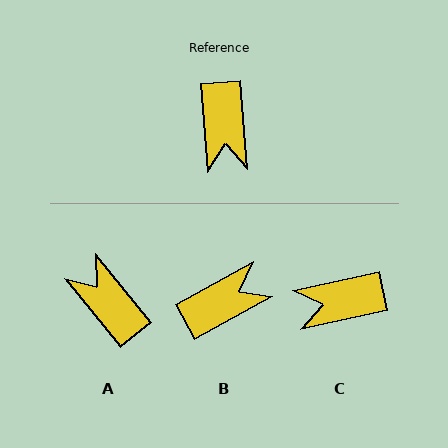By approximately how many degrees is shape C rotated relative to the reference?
Approximately 82 degrees clockwise.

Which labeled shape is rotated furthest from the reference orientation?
A, about 146 degrees away.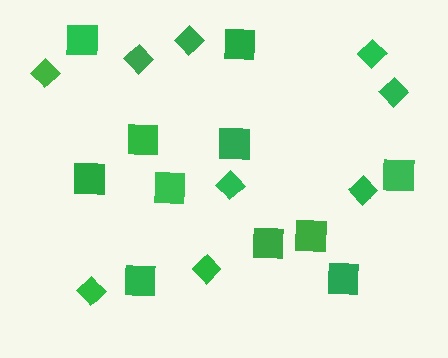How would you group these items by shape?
There are 2 groups: one group of squares (11) and one group of diamonds (9).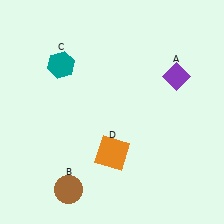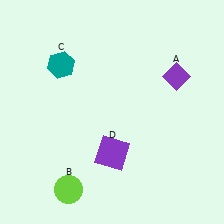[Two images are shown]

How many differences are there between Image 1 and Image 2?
There are 2 differences between the two images.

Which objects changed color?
B changed from brown to lime. D changed from orange to purple.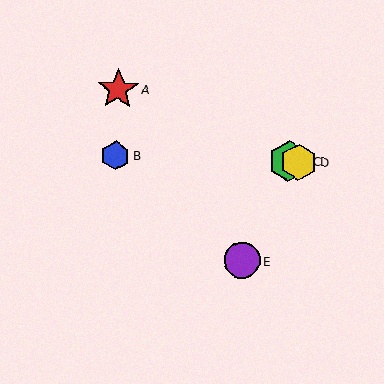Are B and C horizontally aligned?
Yes, both are at y≈156.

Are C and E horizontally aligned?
No, C is at y≈162 and E is at y≈261.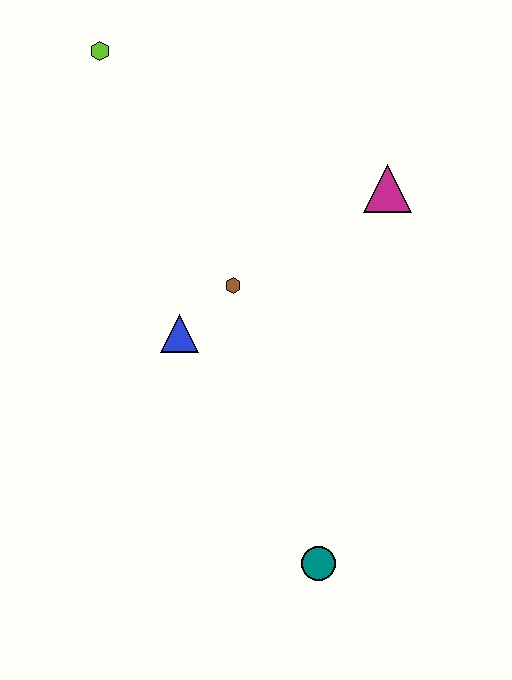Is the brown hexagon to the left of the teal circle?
Yes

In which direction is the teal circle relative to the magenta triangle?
The teal circle is below the magenta triangle.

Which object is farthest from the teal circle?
The lime hexagon is farthest from the teal circle.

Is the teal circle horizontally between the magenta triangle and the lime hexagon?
Yes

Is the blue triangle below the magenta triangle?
Yes